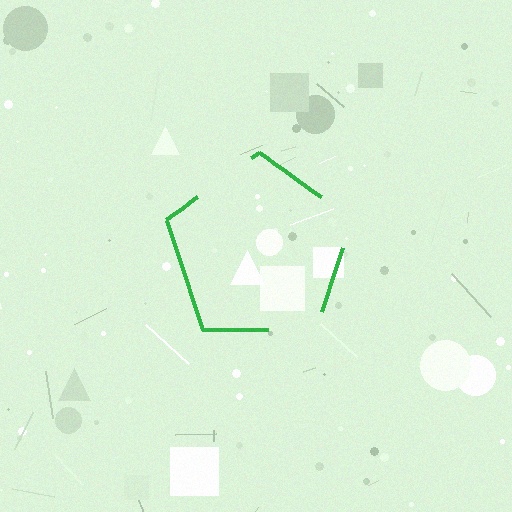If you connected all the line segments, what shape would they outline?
They would outline a pentagon.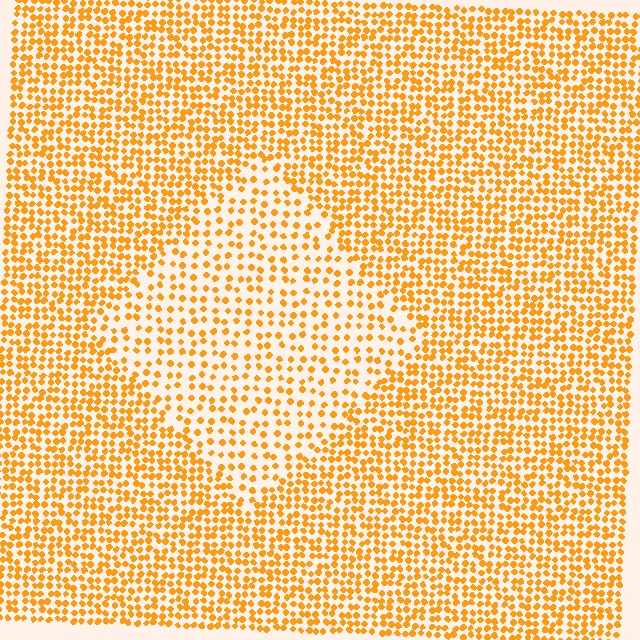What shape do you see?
I see a diamond.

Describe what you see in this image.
The image contains small orange elements arranged at two different densities. A diamond-shaped region is visible where the elements are less densely packed than the surrounding area.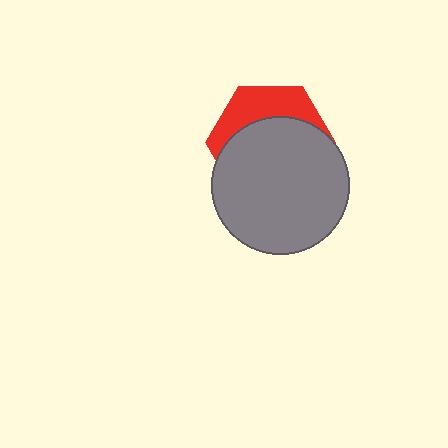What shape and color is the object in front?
The object in front is a gray circle.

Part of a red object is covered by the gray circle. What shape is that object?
It is a hexagon.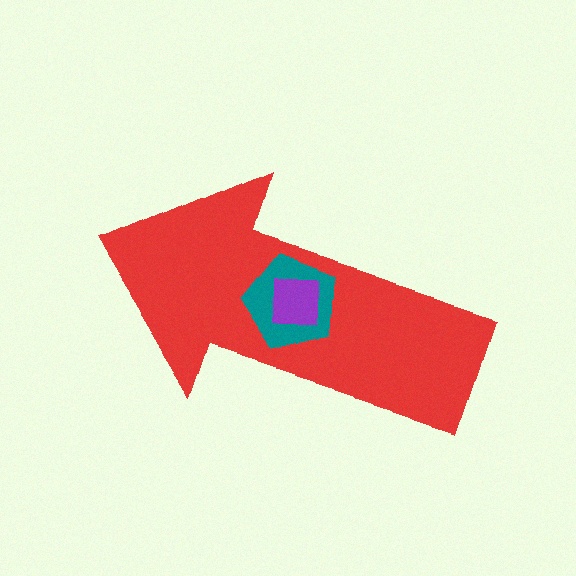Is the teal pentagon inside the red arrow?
Yes.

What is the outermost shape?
The red arrow.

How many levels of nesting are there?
3.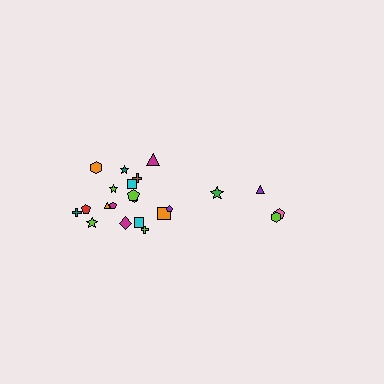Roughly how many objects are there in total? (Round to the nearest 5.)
Roughly 20 objects in total.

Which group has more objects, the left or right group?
The left group.